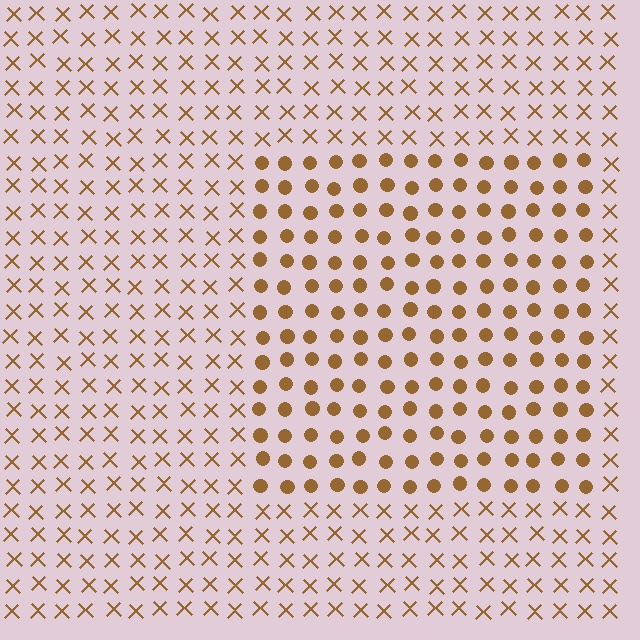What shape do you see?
I see a rectangle.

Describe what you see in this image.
The image is filled with small brown elements arranged in a uniform grid. A rectangle-shaped region contains circles, while the surrounding area contains X marks. The boundary is defined purely by the change in element shape.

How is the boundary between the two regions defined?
The boundary is defined by a change in element shape: circles inside vs. X marks outside. All elements share the same color and spacing.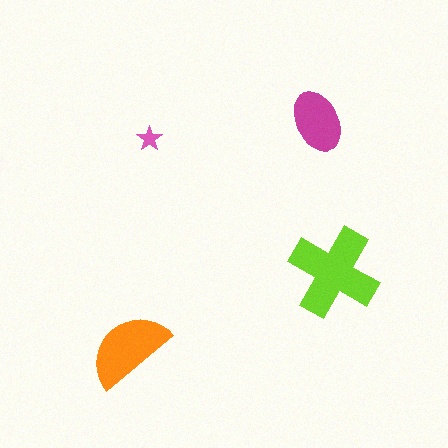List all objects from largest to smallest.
The lime cross, the orange semicircle, the magenta ellipse, the pink star.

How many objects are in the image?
There are 4 objects in the image.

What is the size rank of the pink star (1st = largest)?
4th.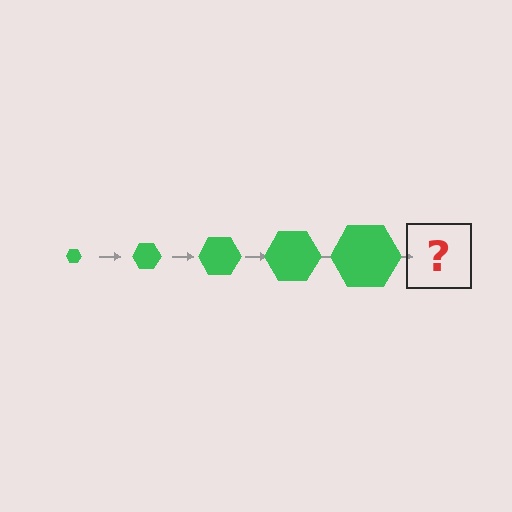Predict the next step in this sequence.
The next step is a green hexagon, larger than the previous one.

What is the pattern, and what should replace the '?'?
The pattern is that the hexagon gets progressively larger each step. The '?' should be a green hexagon, larger than the previous one.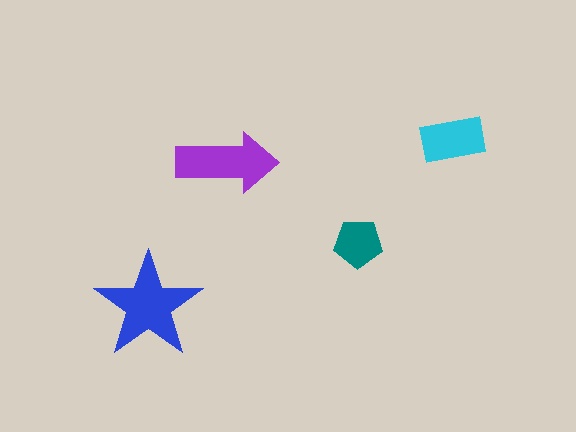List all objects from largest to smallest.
The blue star, the purple arrow, the cyan rectangle, the teal pentagon.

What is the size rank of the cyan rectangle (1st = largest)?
3rd.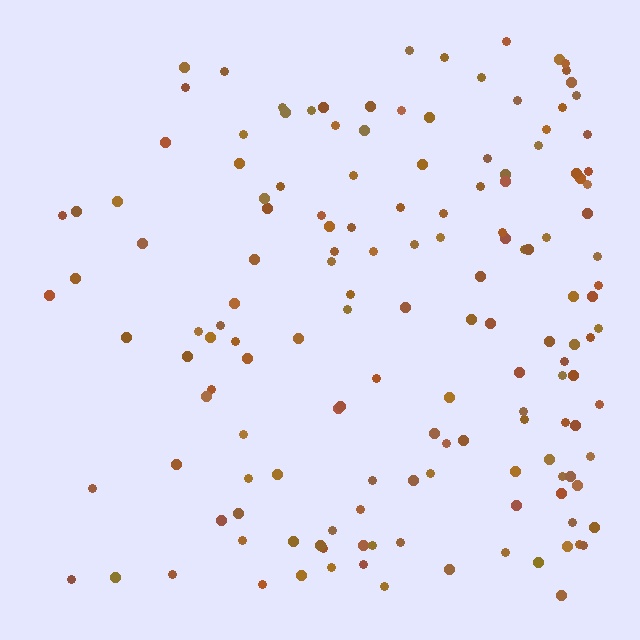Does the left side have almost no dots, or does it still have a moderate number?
Still a moderate number, just noticeably fewer than the right.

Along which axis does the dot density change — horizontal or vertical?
Horizontal.